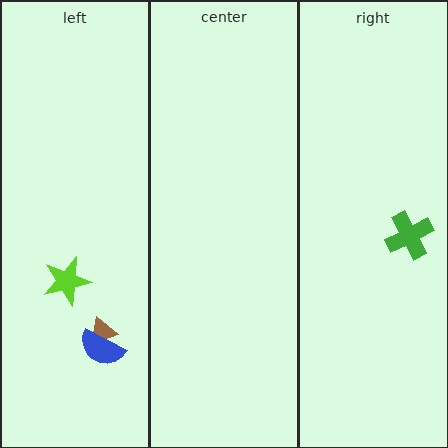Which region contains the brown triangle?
The left region.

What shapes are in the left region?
The lime star, the brown triangle, the blue semicircle.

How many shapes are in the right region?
1.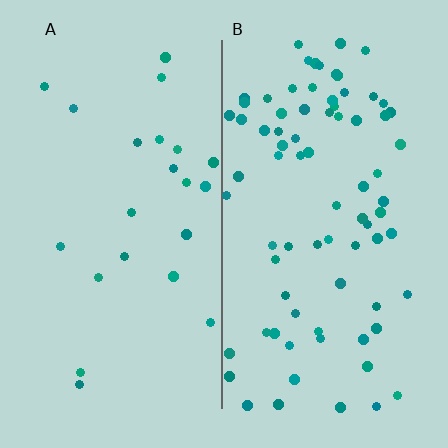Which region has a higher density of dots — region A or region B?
B (the right).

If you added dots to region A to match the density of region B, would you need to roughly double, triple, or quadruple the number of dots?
Approximately quadruple.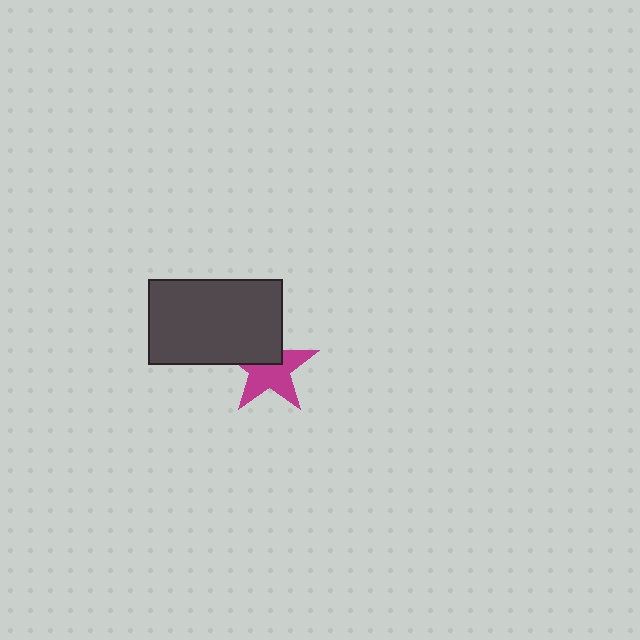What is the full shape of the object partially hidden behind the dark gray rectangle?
The partially hidden object is a magenta star.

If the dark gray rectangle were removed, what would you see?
You would see the complete magenta star.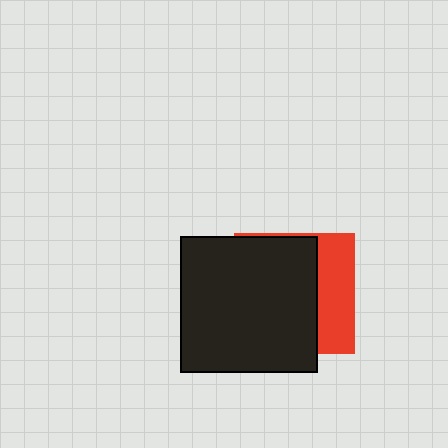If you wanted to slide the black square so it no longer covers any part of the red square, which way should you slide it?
Slide it left — that is the most direct way to separate the two shapes.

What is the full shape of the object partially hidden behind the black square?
The partially hidden object is a red square.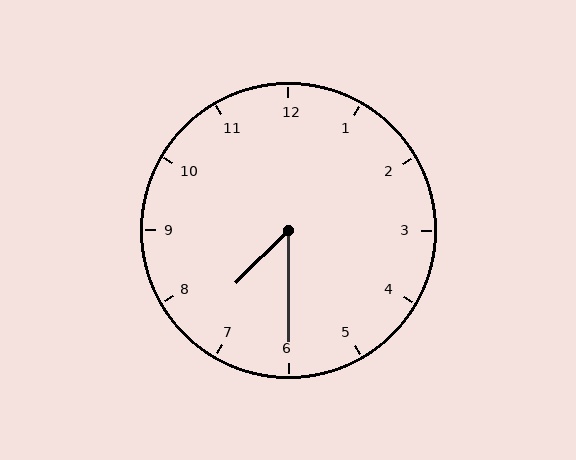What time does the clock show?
7:30.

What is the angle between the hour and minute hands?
Approximately 45 degrees.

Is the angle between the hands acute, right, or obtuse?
It is acute.